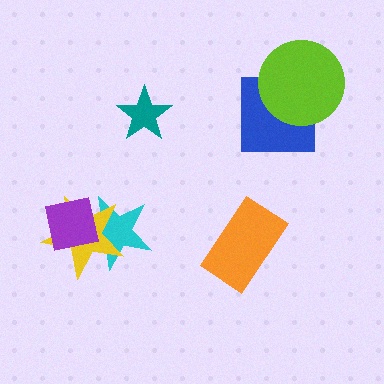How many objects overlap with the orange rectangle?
0 objects overlap with the orange rectangle.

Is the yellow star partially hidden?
Yes, it is partially covered by another shape.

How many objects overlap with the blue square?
1 object overlaps with the blue square.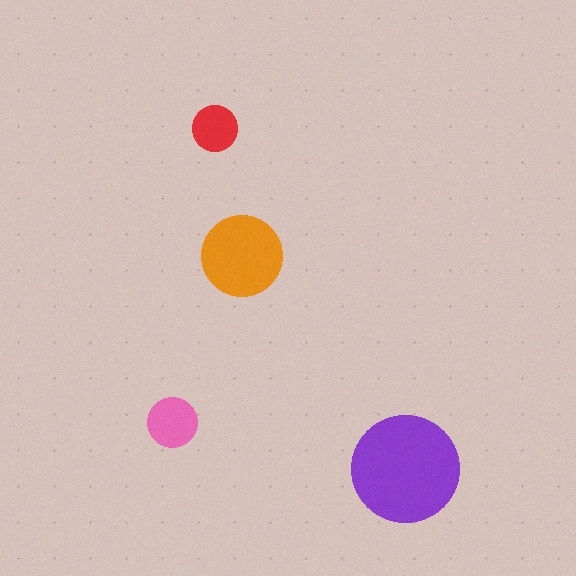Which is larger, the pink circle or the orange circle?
The orange one.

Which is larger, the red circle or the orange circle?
The orange one.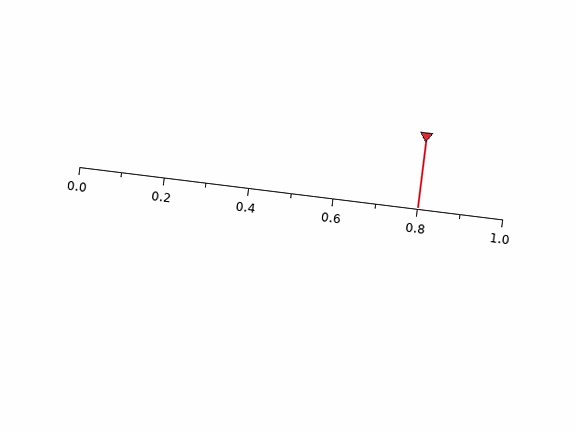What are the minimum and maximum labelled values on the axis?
The axis runs from 0.0 to 1.0.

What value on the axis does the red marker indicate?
The marker indicates approximately 0.8.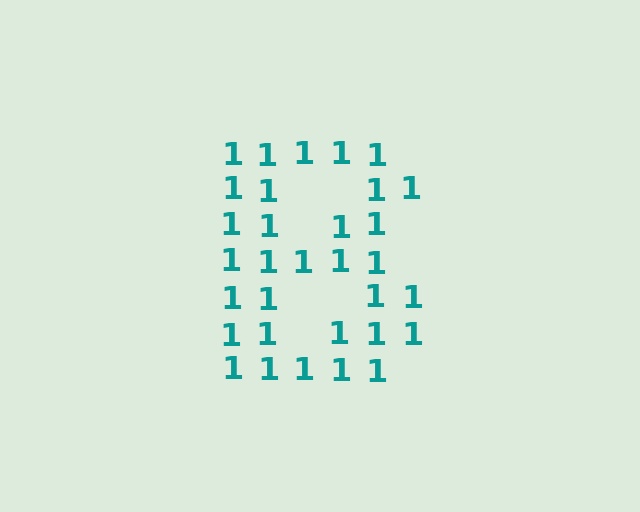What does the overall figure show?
The overall figure shows the letter B.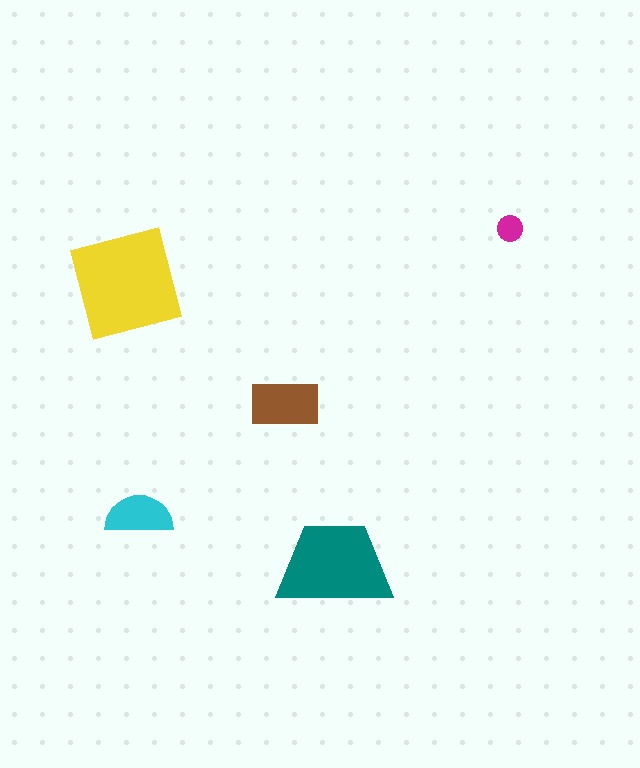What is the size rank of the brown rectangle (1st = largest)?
3rd.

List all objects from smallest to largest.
The magenta circle, the cyan semicircle, the brown rectangle, the teal trapezoid, the yellow square.